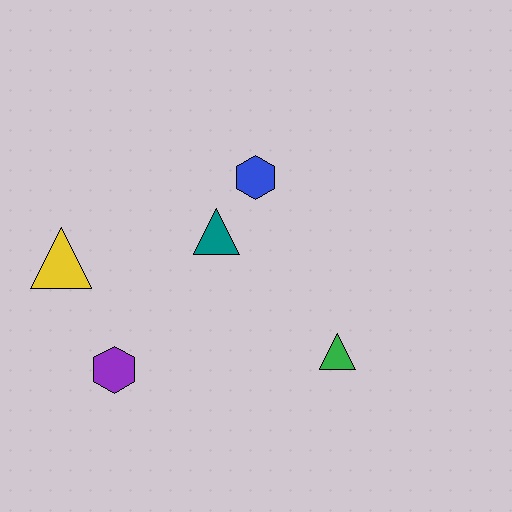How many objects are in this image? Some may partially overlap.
There are 5 objects.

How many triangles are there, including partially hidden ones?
There are 3 triangles.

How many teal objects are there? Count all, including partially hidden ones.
There is 1 teal object.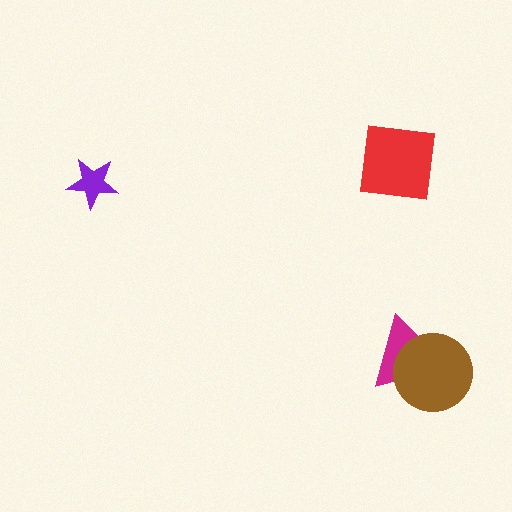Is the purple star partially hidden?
No, no other shape covers it.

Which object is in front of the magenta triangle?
The brown circle is in front of the magenta triangle.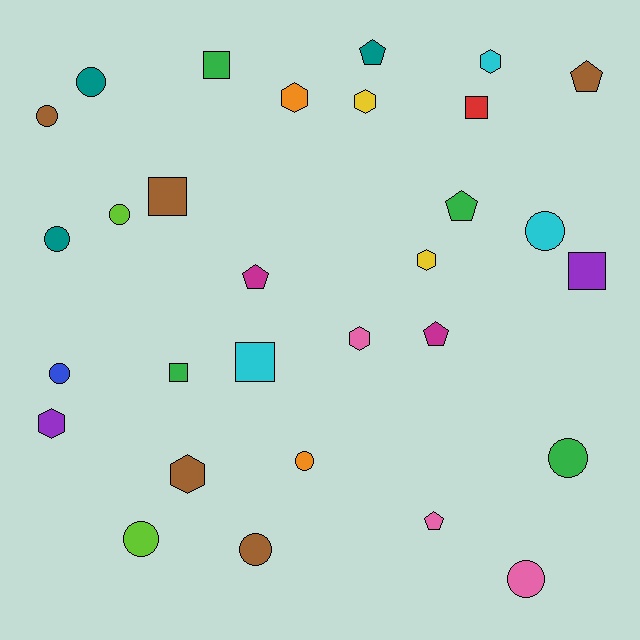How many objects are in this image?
There are 30 objects.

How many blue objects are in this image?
There is 1 blue object.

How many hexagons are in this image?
There are 7 hexagons.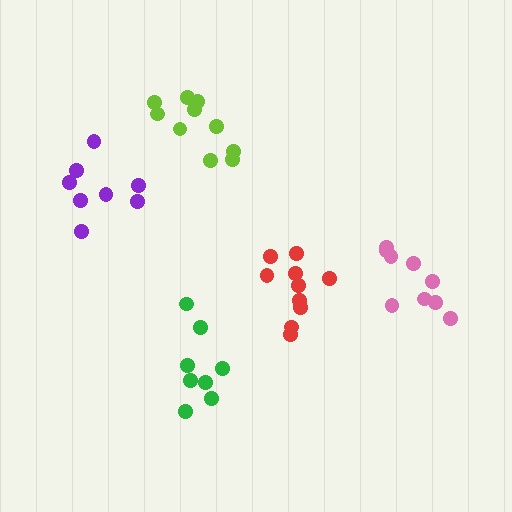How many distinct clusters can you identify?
There are 5 distinct clusters.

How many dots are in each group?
Group 1: 10 dots, Group 2: 10 dots, Group 3: 9 dots, Group 4: 8 dots, Group 5: 8 dots (45 total).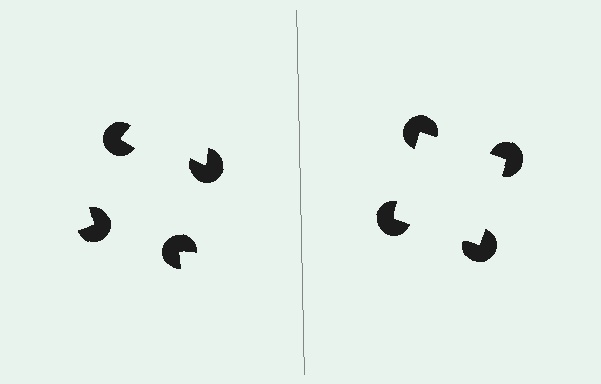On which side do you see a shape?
An illusory square appears on the right side. On the left side the wedge cuts are rotated, so no coherent shape forms.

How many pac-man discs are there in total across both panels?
8 — 4 on each side.